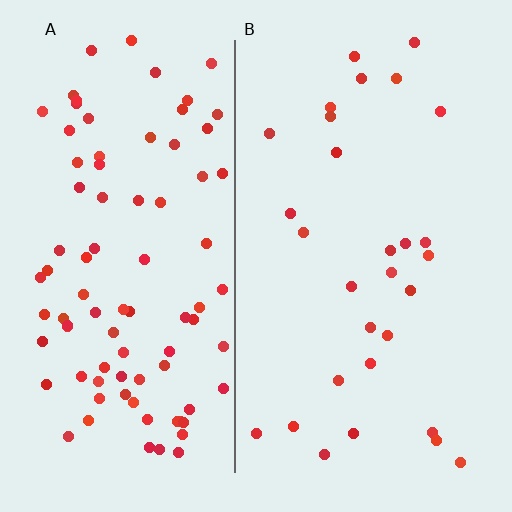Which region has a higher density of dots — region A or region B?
A (the left).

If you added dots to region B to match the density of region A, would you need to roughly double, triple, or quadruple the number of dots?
Approximately triple.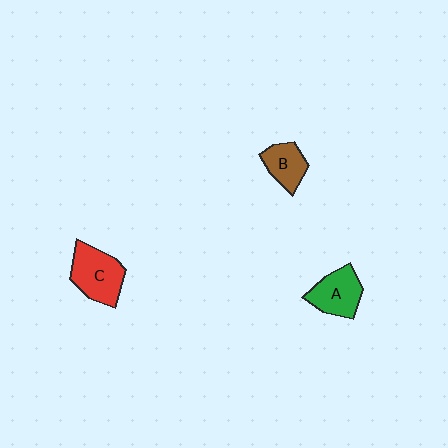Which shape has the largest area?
Shape C (red).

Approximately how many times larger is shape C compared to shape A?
Approximately 1.2 times.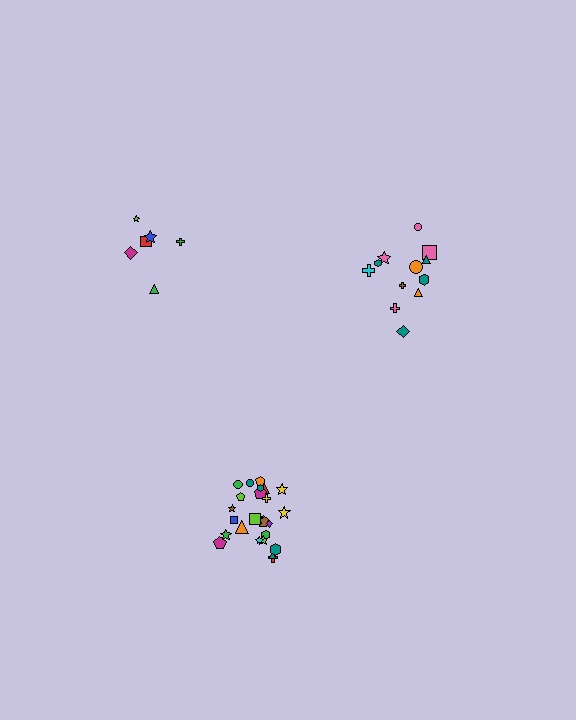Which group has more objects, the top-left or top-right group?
The top-right group.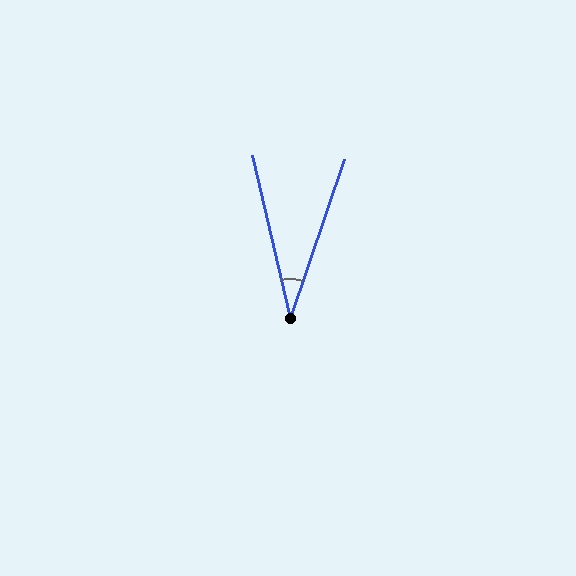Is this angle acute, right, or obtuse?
It is acute.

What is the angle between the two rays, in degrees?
Approximately 32 degrees.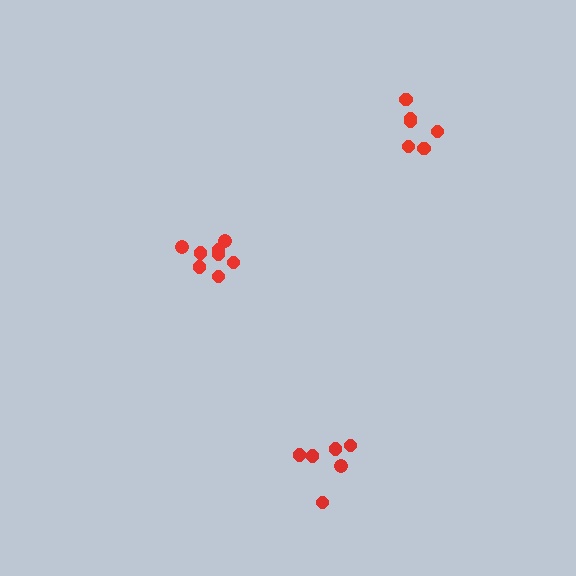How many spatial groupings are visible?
There are 3 spatial groupings.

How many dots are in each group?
Group 1: 6 dots, Group 2: 8 dots, Group 3: 6 dots (20 total).